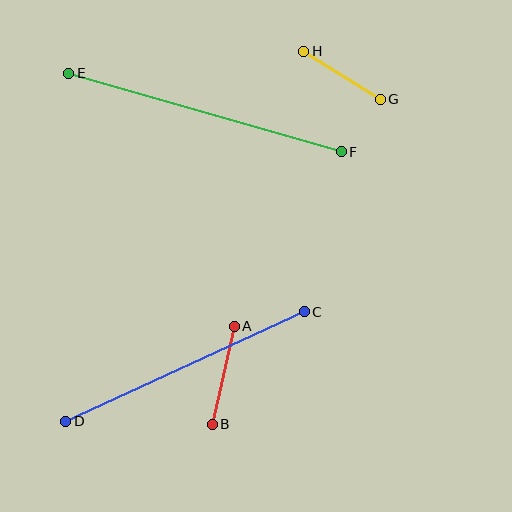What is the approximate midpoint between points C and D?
The midpoint is at approximately (185, 366) pixels.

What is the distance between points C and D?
The distance is approximately 262 pixels.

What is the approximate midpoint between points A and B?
The midpoint is at approximately (223, 375) pixels.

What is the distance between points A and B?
The distance is approximately 101 pixels.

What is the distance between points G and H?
The distance is approximately 90 pixels.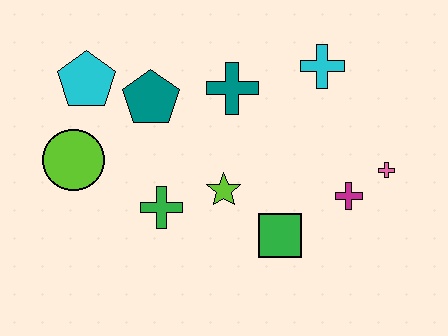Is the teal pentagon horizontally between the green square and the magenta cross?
No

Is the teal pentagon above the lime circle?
Yes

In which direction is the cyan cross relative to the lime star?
The cyan cross is above the lime star.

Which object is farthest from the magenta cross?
The cyan pentagon is farthest from the magenta cross.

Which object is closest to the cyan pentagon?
The teal pentagon is closest to the cyan pentagon.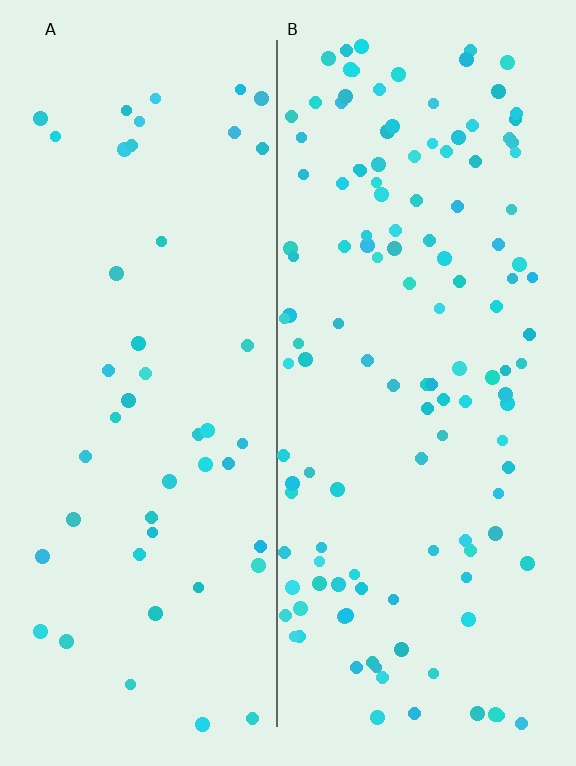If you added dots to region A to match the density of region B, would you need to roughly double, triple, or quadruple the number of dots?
Approximately triple.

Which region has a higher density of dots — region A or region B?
B (the right).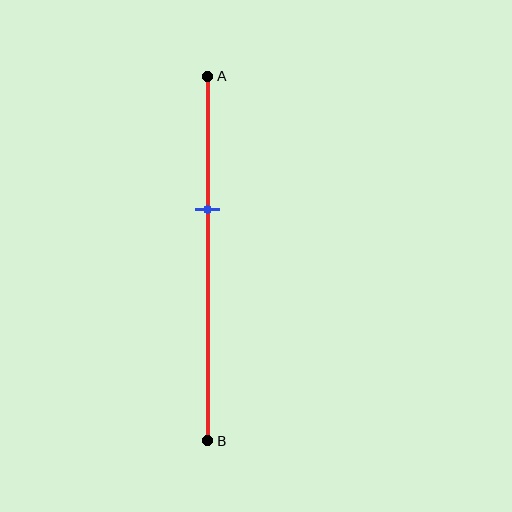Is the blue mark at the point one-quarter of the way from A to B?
No, the mark is at about 35% from A, not at the 25% one-quarter point.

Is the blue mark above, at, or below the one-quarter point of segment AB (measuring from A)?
The blue mark is below the one-quarter point of segment AB.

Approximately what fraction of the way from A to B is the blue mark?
The blue mark is approximately 35% of the way from A to B.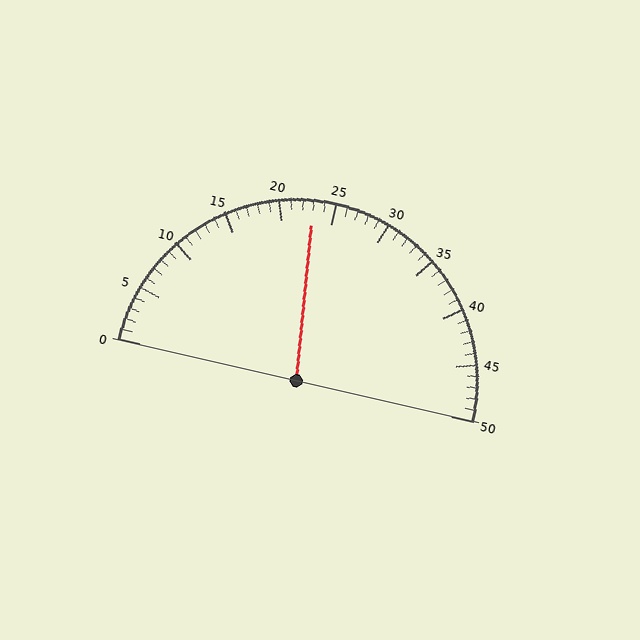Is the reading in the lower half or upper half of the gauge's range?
The reading is in the lower half of the range (0 to 50).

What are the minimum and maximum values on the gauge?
The gauge ranges from 0 to 50.